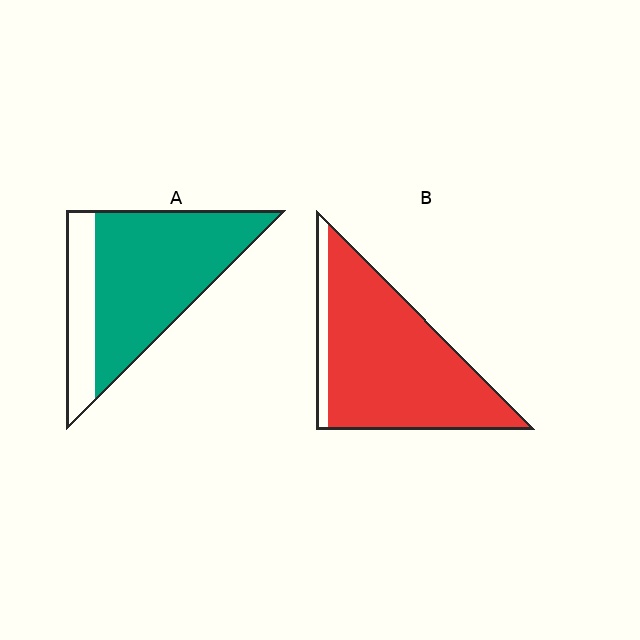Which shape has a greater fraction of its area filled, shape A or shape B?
Shape B.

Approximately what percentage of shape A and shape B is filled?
A is approximately 75% and B is approximately 90%.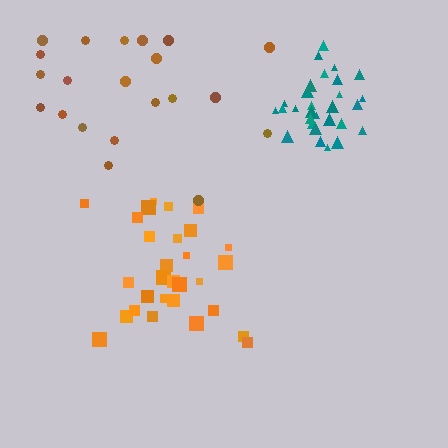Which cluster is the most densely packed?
Teal.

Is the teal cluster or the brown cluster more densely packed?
Teal.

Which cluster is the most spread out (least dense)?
Brown.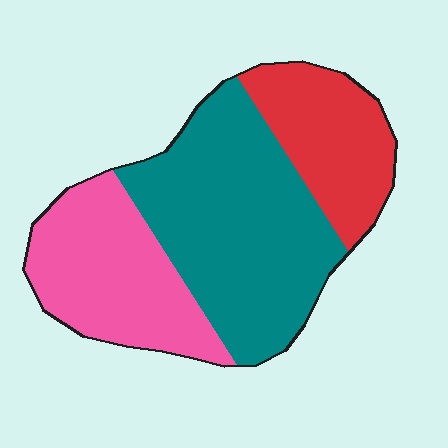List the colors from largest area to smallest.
From largest to smallest: teal, pink, red.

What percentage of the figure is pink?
Pink takes up about one third (1/3) of the figure.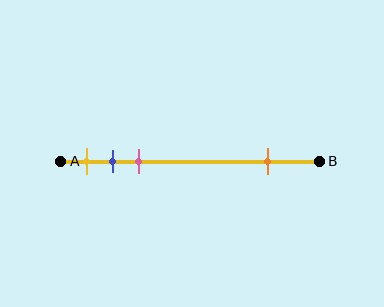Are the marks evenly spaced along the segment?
No, the marks are not evenly spaced.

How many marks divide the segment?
There are 4 marks dividing the segment.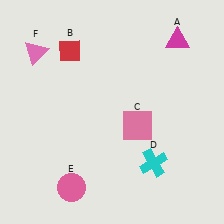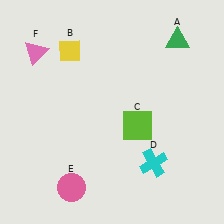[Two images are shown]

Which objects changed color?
A changed from magenta to green. B changed from red to yellow. C changed from pink to lime.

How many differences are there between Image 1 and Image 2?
There are 3 differences between the two images.